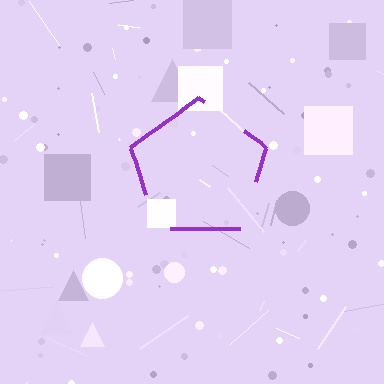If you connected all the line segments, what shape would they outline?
They would outline a pentagon.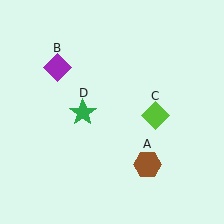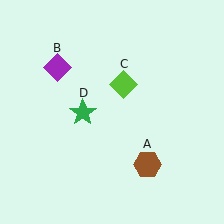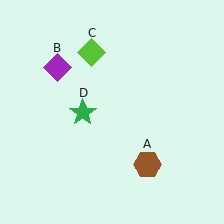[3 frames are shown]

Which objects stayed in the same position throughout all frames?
Brown hexagon (object A) and purple diamond (object B) and green star (object D) remained stationary.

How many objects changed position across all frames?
1 object changed position: lime diamond (object C).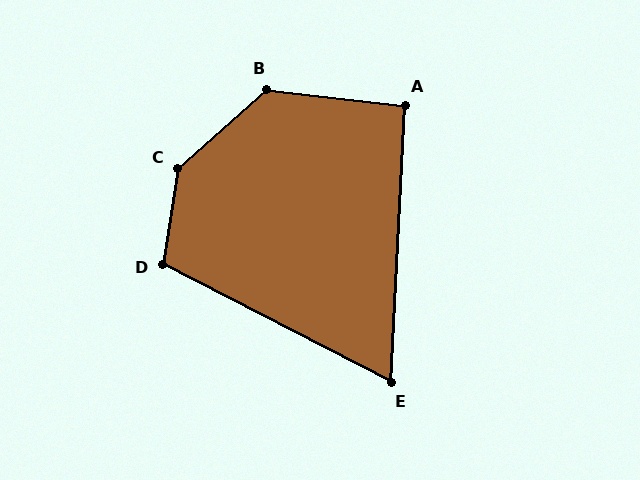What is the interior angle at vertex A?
Approximately 94 degrees (approximately right).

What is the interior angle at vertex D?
Approximately 108 degrees (obtuse).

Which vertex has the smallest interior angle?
E, at approximately 66 degrees.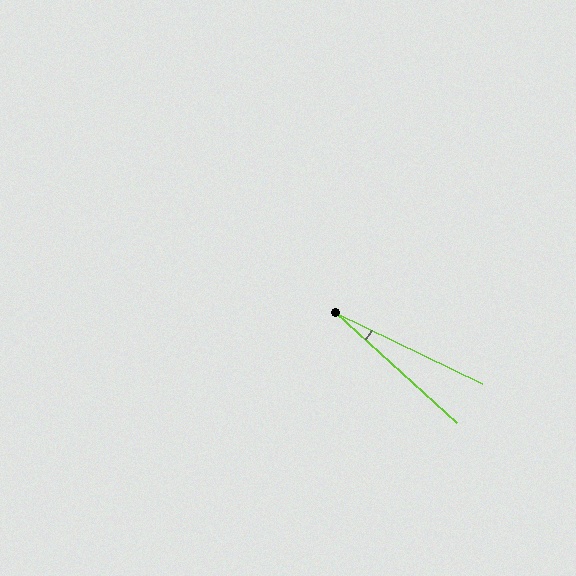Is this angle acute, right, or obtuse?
It is acute.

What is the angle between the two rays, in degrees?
Approximately 17 degrees.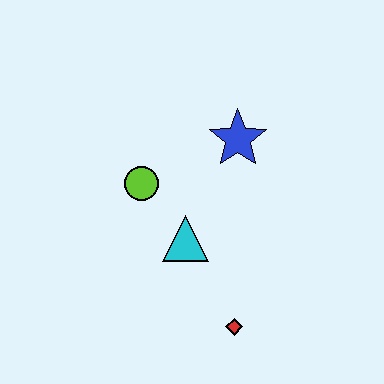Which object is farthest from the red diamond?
The blue star is farthest from the red diamond.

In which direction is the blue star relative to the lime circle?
The blue star is to the right of the lime circle.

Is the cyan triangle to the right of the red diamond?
No